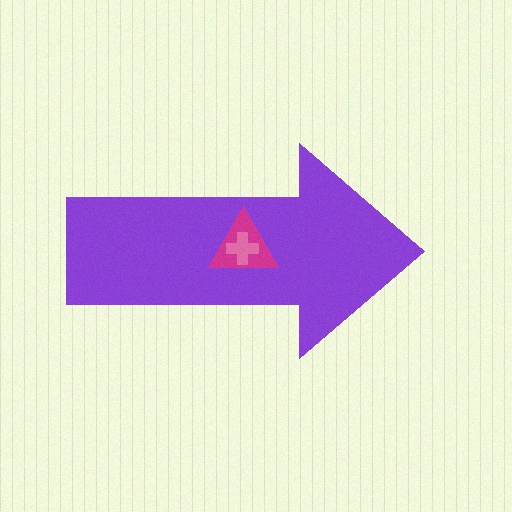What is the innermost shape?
The pink cross.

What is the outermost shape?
The purple arrow.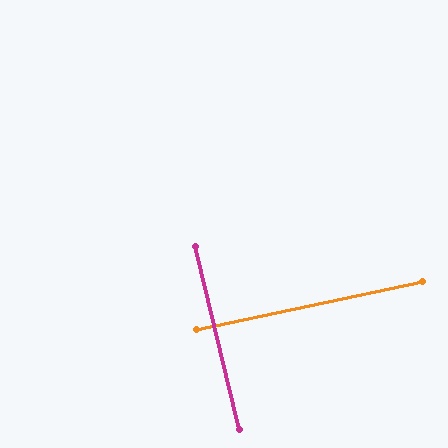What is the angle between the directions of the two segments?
Approximately 88 degrees.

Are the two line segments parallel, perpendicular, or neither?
Perpendicular — they meet at approximately 88°.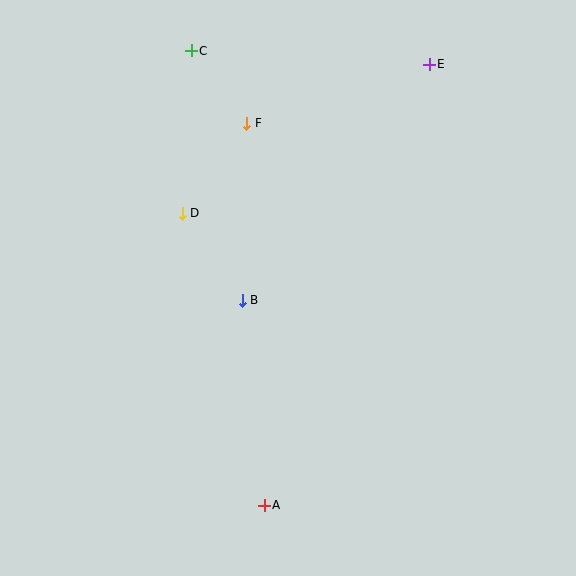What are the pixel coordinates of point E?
Point E is at (429, 64).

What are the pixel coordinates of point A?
Point A is at (264, 505).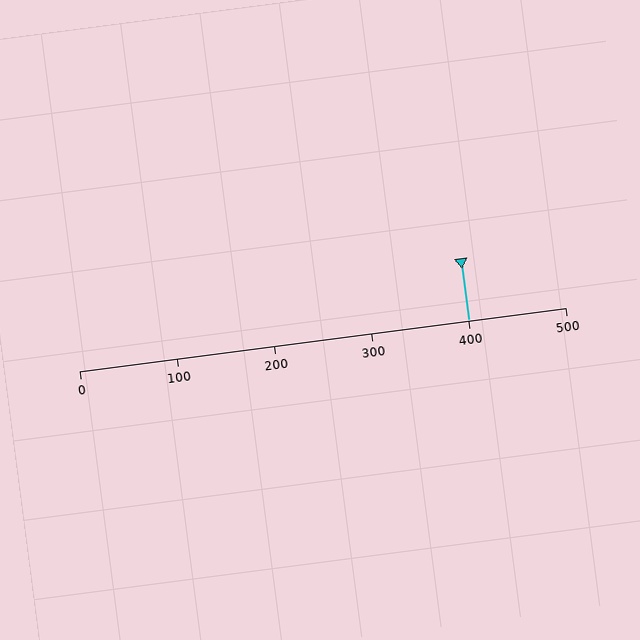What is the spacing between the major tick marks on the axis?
The major ticks are spaced 100 apart.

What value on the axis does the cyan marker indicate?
The marker indicates approximately 400.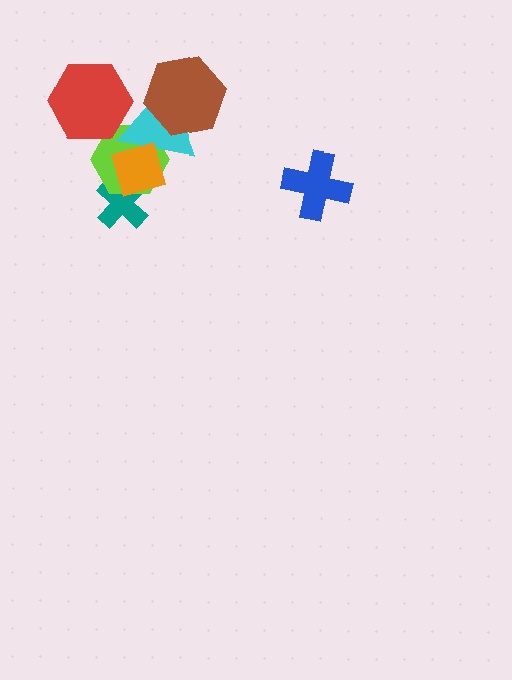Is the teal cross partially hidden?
Yes, it is partially covered by another shape.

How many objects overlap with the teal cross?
2 objects overlap with the teal cross.